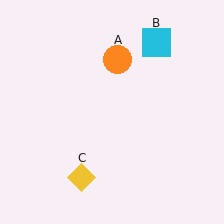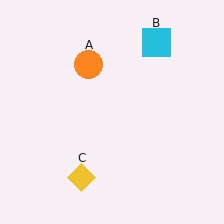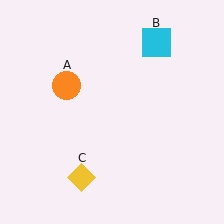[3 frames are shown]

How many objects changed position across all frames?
1 object changed position: orange circle (object A).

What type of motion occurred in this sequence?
The orange circle (object A) rotated counterclockwise around the center of the scene.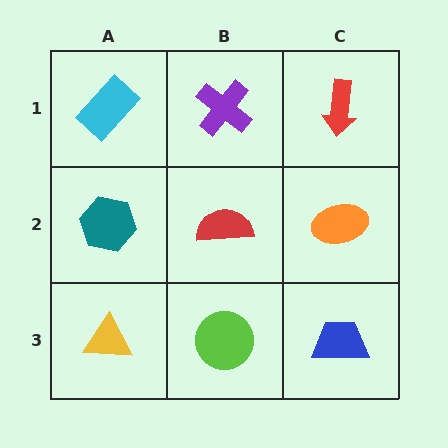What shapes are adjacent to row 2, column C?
A red arrow (row 1, column C), a blue trapezoid (row 3, column C), a red semicircle (row 2, column B).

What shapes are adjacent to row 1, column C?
An orange ellipse (row 2, column C), a purple cross (row 1, column B).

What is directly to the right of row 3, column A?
A lime circle.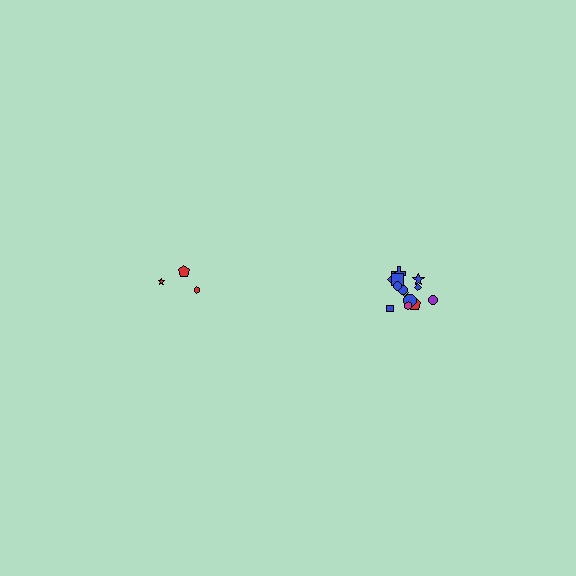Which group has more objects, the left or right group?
The right group.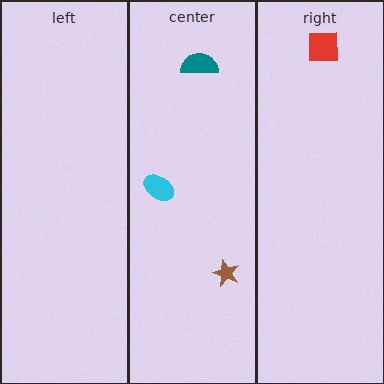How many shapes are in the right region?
1.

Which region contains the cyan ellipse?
The center region.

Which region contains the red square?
The right region.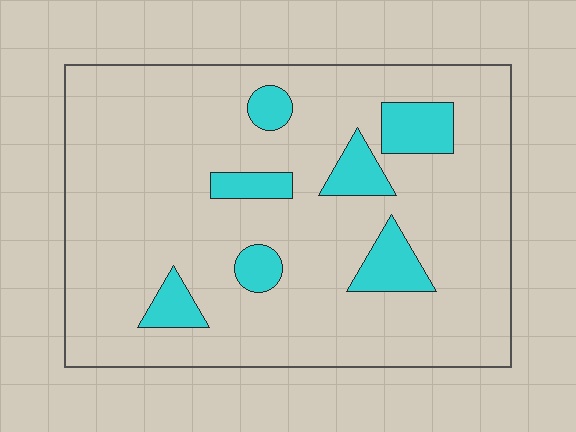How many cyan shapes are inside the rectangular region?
7.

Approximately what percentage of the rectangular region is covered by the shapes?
Approximately 15%.